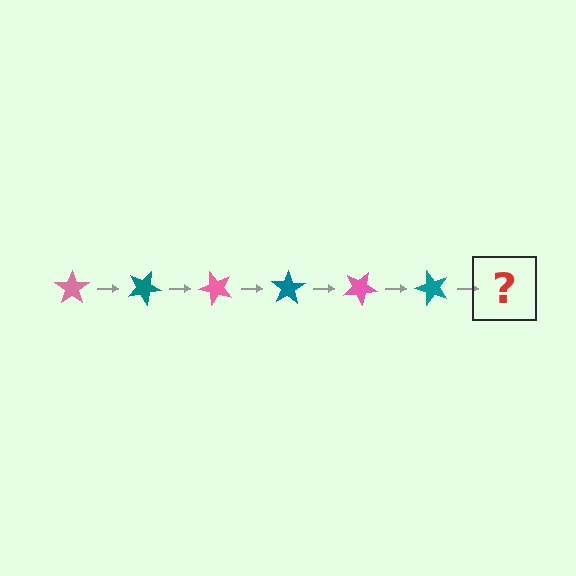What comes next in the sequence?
The next element should be a pink star, rotated 150 degrees from the start.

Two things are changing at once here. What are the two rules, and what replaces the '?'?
The two rules are that it rotates 25 degrees each step and the color cycles through pink and teal. The '?' should be a pink star, rotated 150 degrees from the start.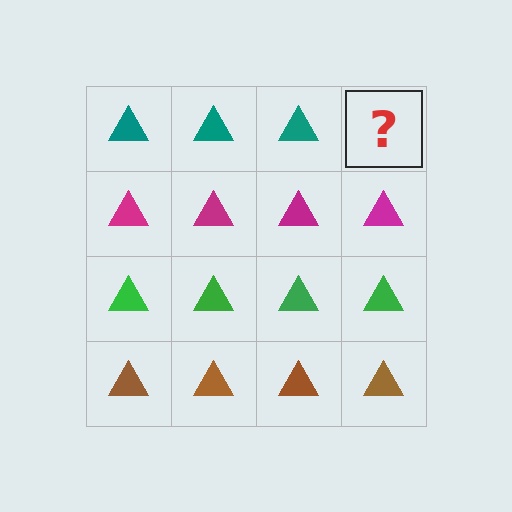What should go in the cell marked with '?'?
The missing cell should contain a teal triangle.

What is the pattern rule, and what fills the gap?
The rule is that each row has a consistent color. The gap should be filled with a teal triangle.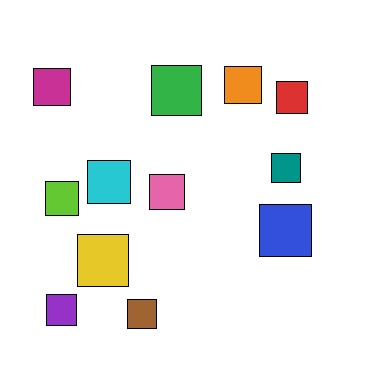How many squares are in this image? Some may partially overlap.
There are 12 squares.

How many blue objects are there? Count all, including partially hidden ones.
There is 1 blue object.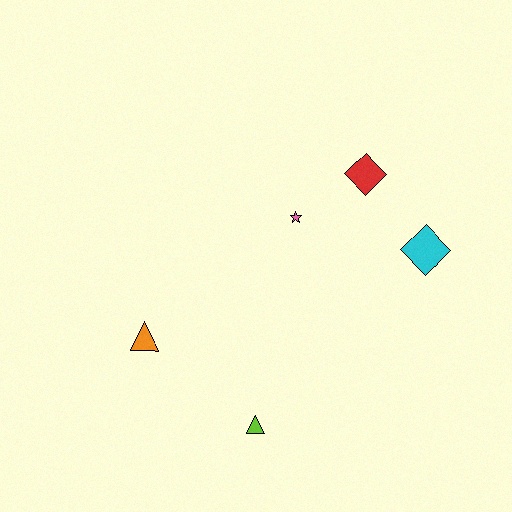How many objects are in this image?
There are 5 objects.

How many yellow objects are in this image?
There are no yellow objects.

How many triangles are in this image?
There are 2 triangles.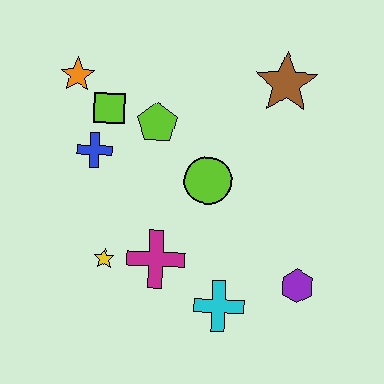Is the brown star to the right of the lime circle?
Yes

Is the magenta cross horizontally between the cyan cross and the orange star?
Yes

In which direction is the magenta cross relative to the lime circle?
The magenta cross is below the lime circle.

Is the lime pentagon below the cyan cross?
No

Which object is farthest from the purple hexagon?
The orange star is farthest from the purple hexagon.